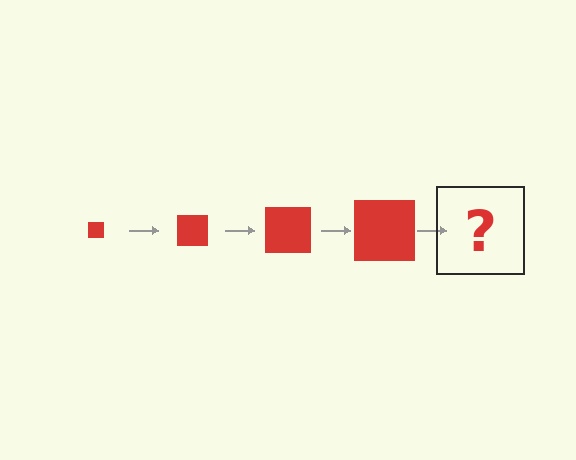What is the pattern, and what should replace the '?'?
The pattern is that the square gets progressively larger each step. The '?' should be a red square, larger than the previous one.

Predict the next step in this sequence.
The next step is a red square, larger than the previous one.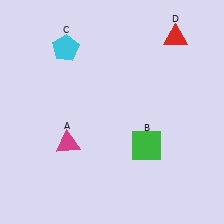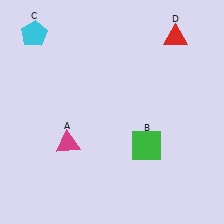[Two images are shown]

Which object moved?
The cyan pentagon (C) moved left.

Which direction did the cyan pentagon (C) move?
The cyan pentagon (C) moved left.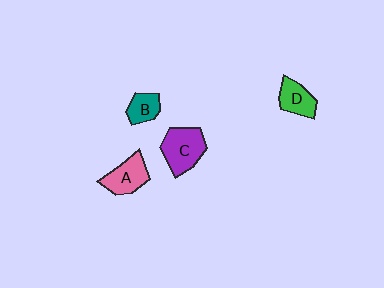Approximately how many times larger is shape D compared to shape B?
Approximately 1.2 times.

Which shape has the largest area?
Shape C (purple).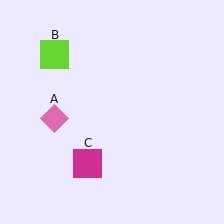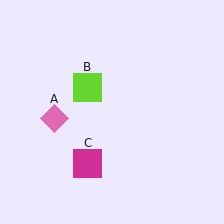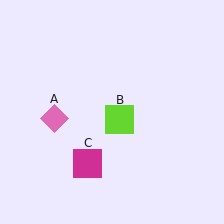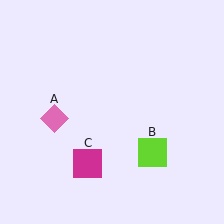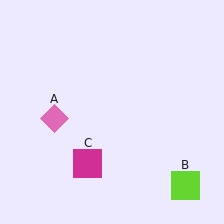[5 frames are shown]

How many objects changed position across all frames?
1 object changed position: lime square (object B).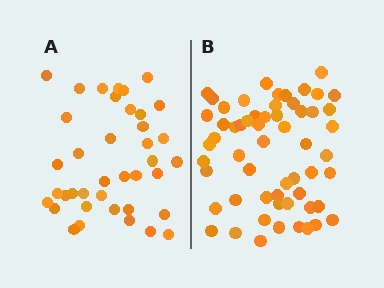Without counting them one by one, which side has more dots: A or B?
Region B (the right region) has more dots.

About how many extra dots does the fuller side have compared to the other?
Region B has approximately 20 more dots than region A.